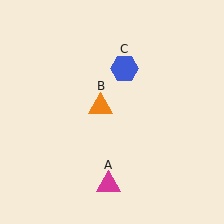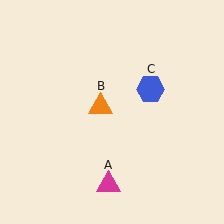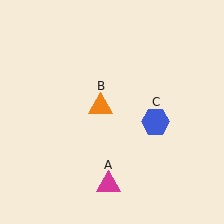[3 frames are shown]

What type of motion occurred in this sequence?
The blue hexagon (object C) rotated clockwise around the center of the scene.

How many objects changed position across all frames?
1 object changed position: blue hexagon (object C).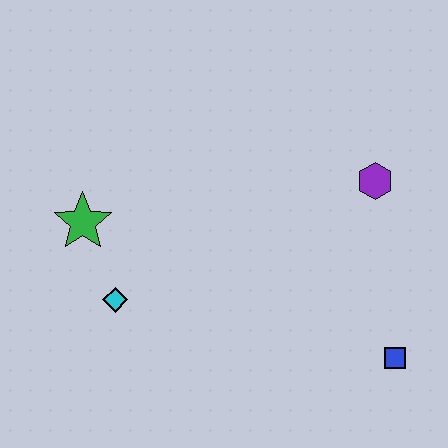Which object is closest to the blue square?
The purple hexagon is closest to the blue square.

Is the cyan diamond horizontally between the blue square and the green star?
Yes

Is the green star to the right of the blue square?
No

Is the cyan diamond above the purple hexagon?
No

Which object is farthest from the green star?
The blue square is farthest from the green star.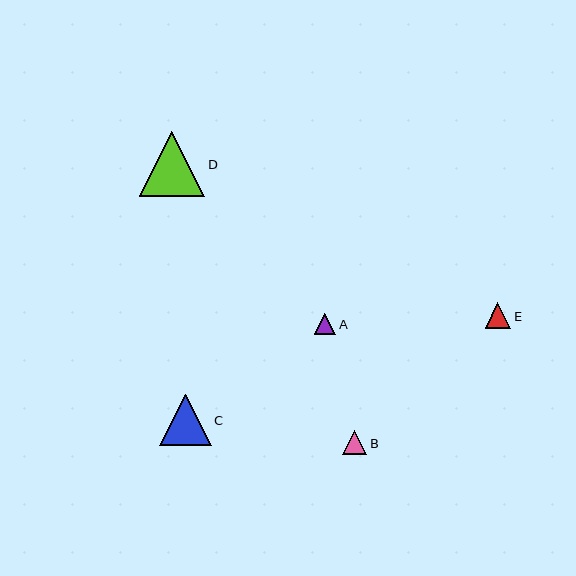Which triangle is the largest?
Triangle D is the largest with a size of approximately 66 pixels.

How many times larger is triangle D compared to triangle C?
Triangle D is approximately 1.3 times the size of triangle C.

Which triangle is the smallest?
Triangle A is the smallest with a size of approximately 22 pixels.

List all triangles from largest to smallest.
From largest to smallest: D, C, E, B, A.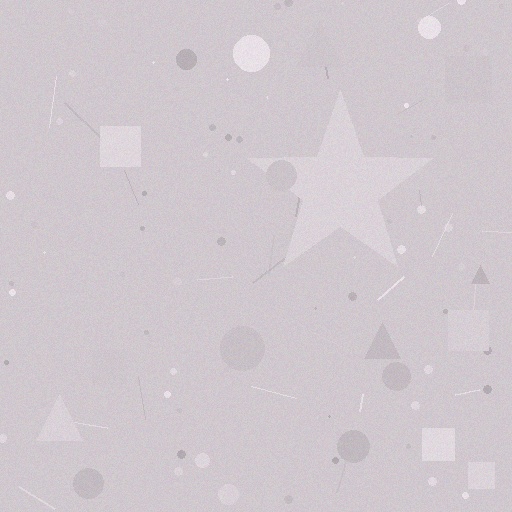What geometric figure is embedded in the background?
A star is embedded in the background.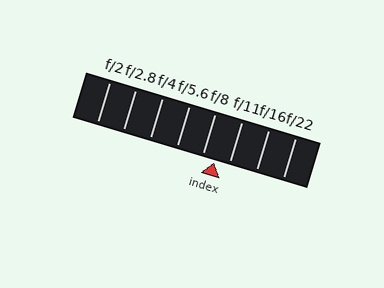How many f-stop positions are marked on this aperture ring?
There are 8 f-stop positions marked.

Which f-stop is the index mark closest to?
The index mark is closest to f/8.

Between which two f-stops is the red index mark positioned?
The index mark is between f/8 and f/11.